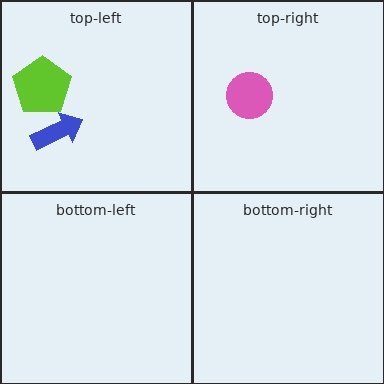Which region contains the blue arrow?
The top-left region.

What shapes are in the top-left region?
The lime pentagon, the blue arrow.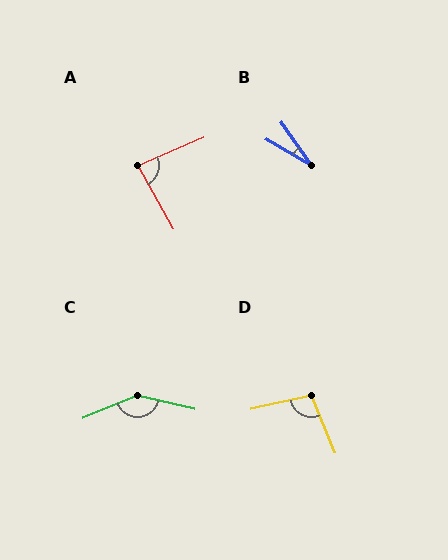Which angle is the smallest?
B, at approximately 25 degrees.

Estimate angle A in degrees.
Approximately 85 degrees.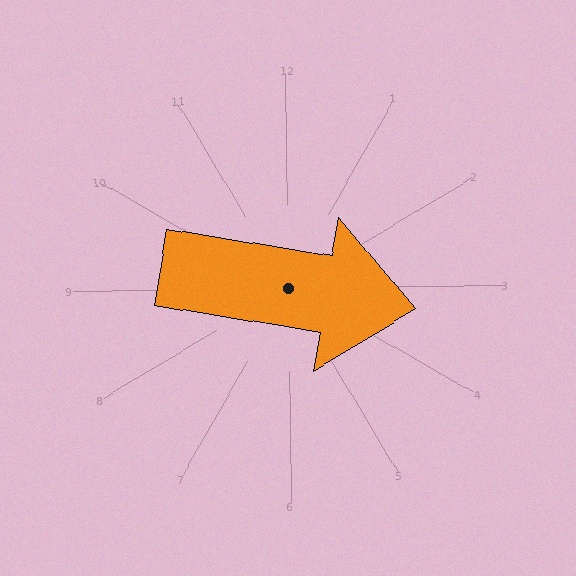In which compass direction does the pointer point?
East.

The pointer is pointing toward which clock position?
Roughly 3 o'clock.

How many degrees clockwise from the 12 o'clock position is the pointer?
Approximately 100 degrees.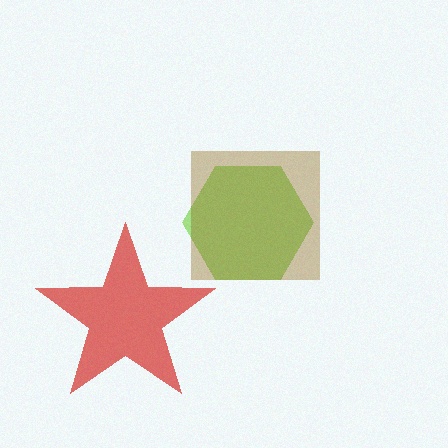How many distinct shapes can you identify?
There are 3 distinct shapes: a lime hexagon, a red star, a brown square.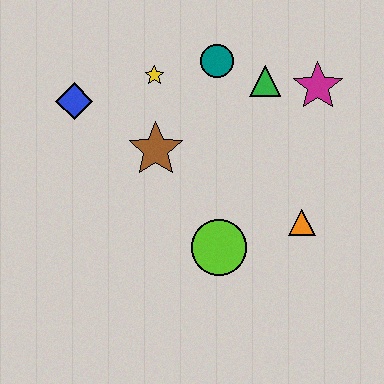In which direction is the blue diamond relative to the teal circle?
The blue diamond is to the left of the teal circle.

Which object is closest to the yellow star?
The teal circle is closest to the yellow star.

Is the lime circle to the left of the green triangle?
Yes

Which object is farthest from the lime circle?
The blue diamond is farthest from the lime circle.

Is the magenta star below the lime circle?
No